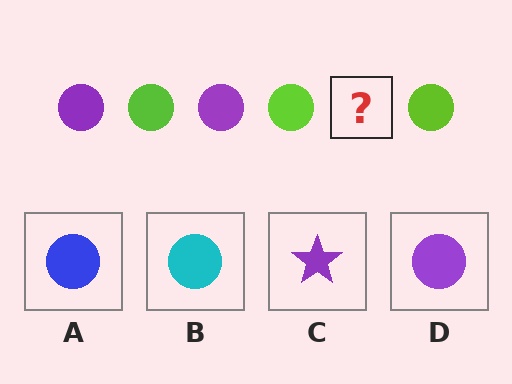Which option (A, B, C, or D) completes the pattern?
D.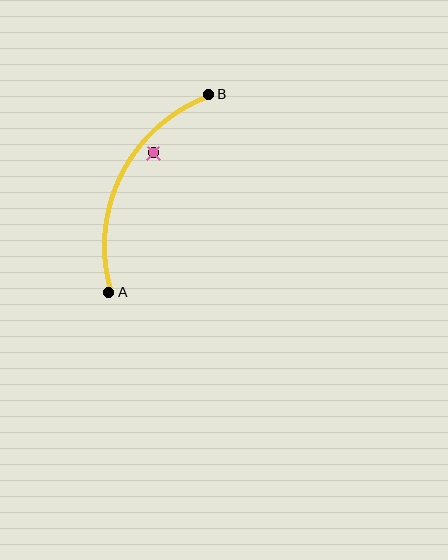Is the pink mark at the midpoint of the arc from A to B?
No — the pink mark does not lie on the arc at all. It sits slightly inside the curve.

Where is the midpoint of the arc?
The arc midpoint is the point on the curve farthest from the straight line joining A and B. It sits to the left of that line.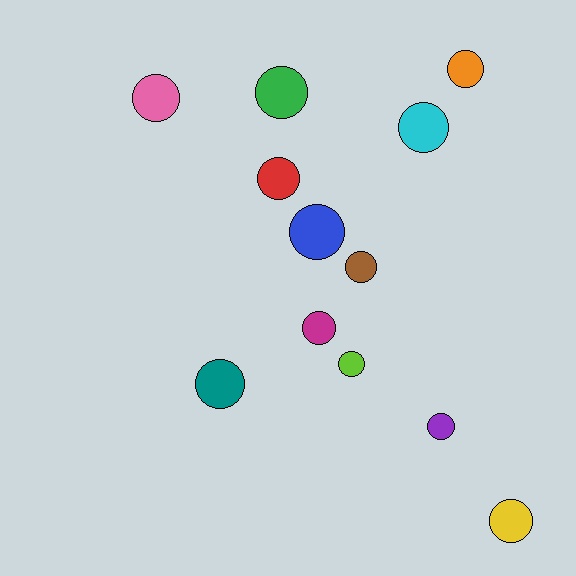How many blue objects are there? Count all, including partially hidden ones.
There is 1 blue object.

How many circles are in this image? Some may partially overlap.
There are 12 circles.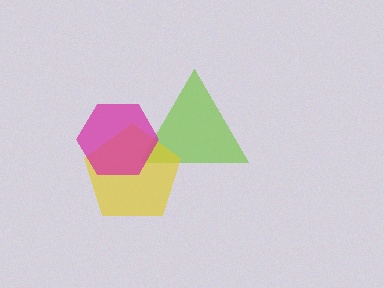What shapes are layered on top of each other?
The layered shapes are: a lime triangle, a yellow pentagon, a magenta hexagon.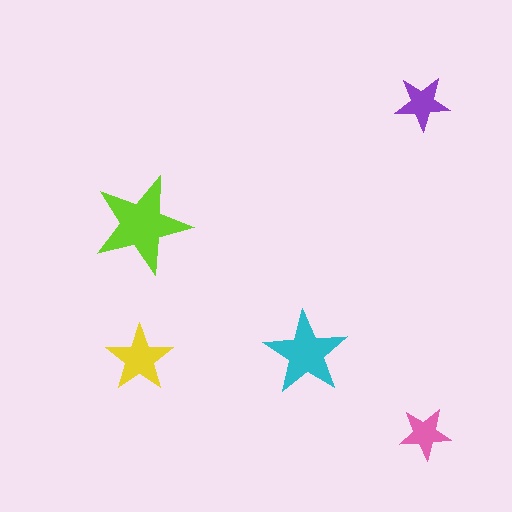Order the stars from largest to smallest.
the lime one, the cyan one, the yellow one, the purple one, the pink one.